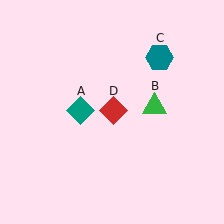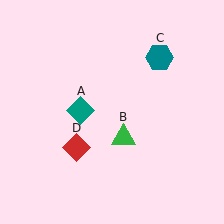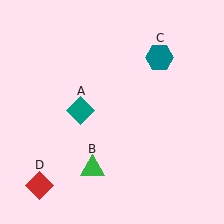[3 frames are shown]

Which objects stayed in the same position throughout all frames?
Teal diamond (object A) and teal hexagon (object C) remained stationary.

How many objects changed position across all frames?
2 objects changed position: green triangle (object B), red diamond (object D).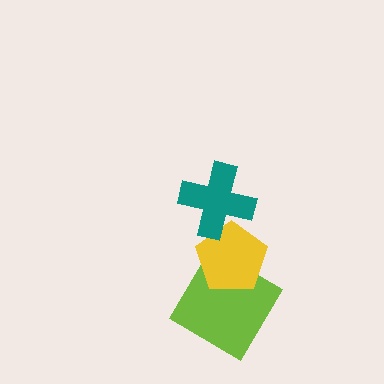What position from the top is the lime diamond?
The lime diamond is 3rd from the top.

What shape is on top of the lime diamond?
The yellow pentagon is on top of the lime diamond.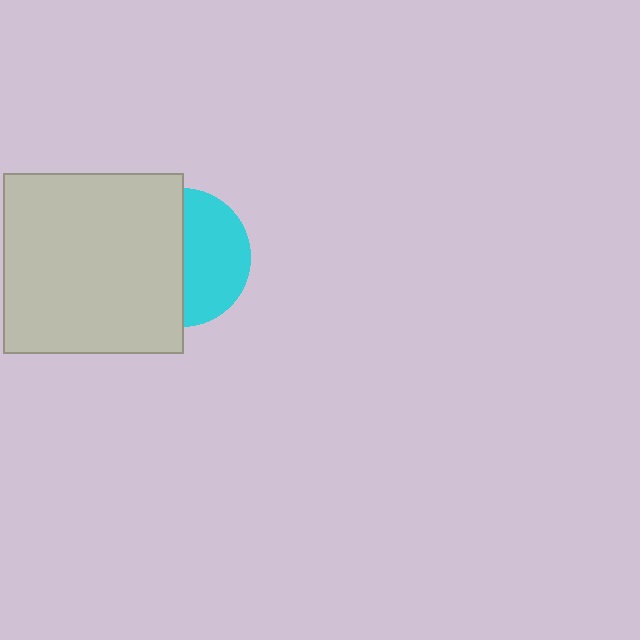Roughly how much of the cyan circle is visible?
About half of it is visible (roughly 49%).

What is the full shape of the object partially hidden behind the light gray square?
The partially hidden object is a cyan circle.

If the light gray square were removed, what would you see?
You would see the complete cyan circle.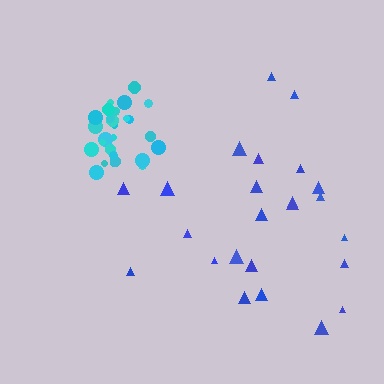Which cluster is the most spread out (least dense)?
Blue.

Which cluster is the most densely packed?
Cyan.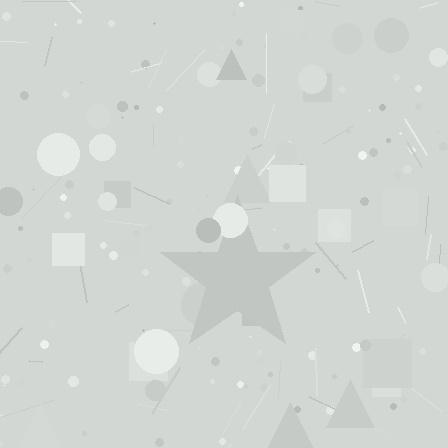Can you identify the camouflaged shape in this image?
The camouflaged shape is a star.